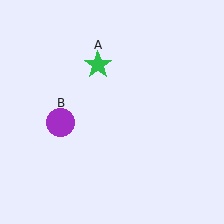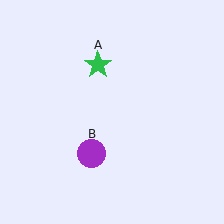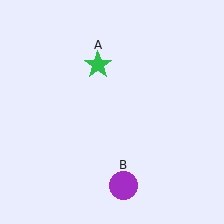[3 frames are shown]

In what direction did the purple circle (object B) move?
The purple circle (object B) moved down and to the right.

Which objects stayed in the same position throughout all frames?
Green star (object A) remained stationary.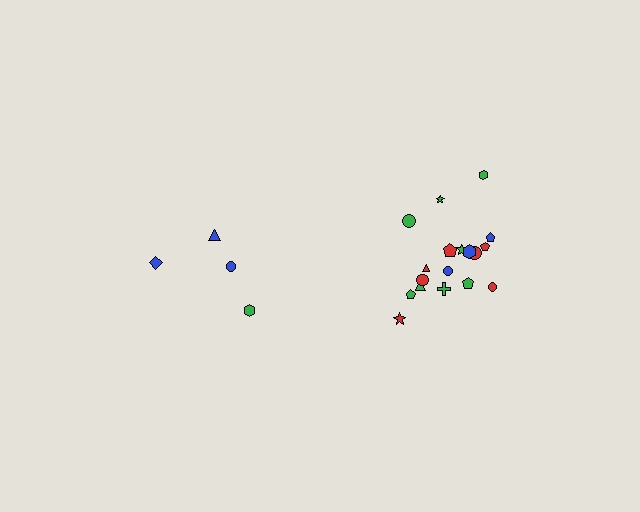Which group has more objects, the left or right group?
The right group.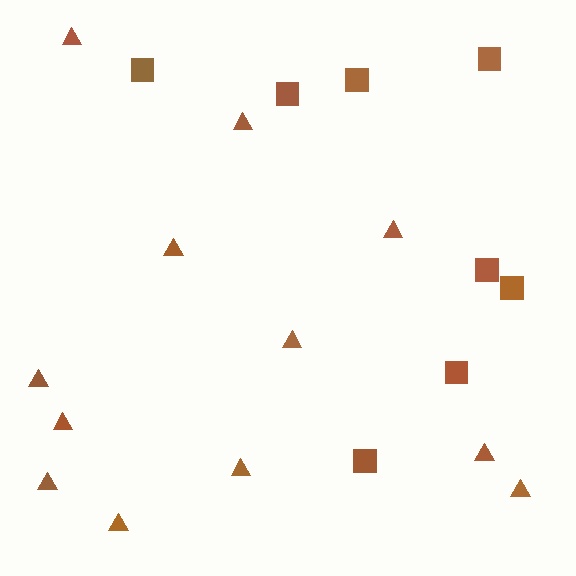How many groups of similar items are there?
There are 2 groups: one group of squares (8) and one group of triangles (12).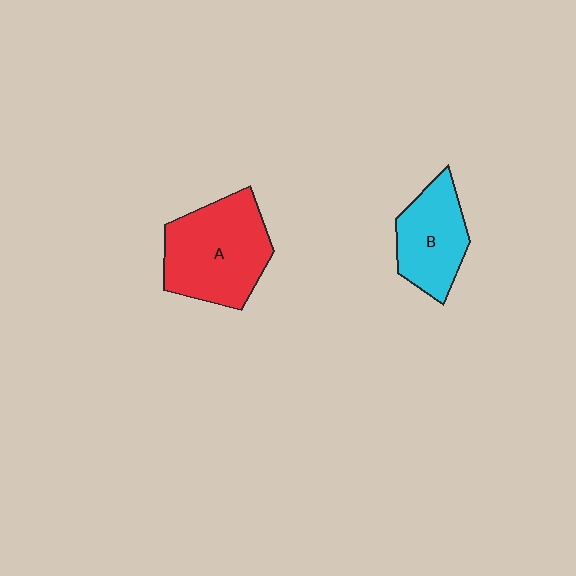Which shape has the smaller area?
Shape B (cyan).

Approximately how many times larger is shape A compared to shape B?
Approximately 1.5 times.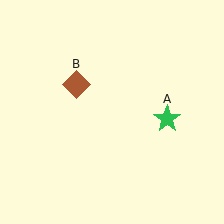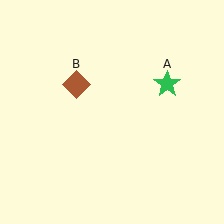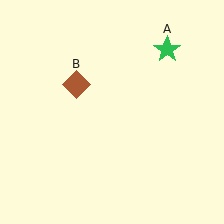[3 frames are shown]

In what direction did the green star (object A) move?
The green star (object A) moved up.